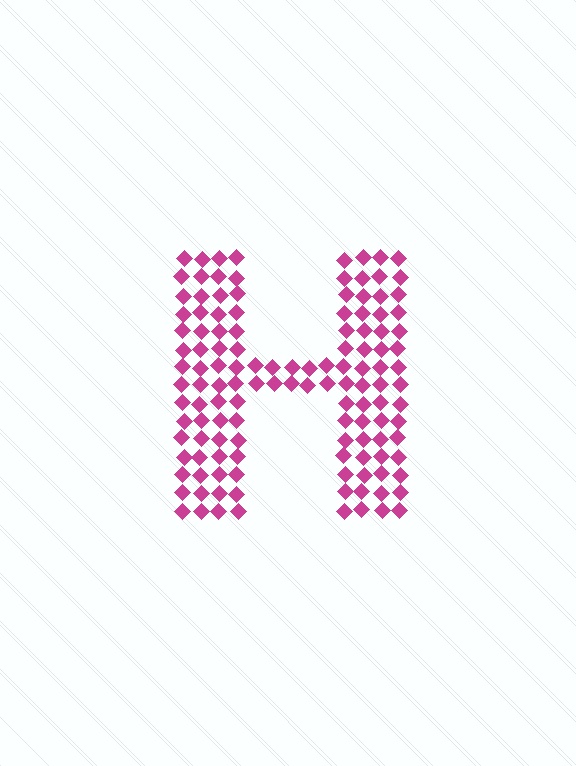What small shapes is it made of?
It is made of small diamonds.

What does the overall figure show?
The overall figure shows the letter H.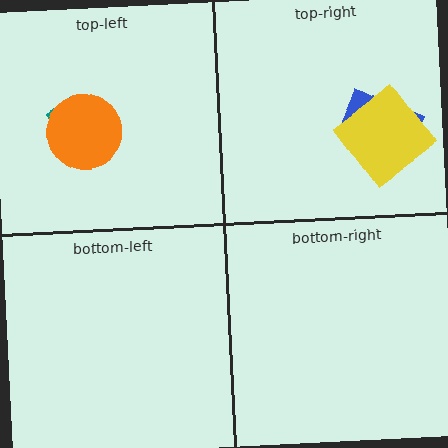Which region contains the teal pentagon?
The top-left region.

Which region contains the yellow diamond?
The top-right region.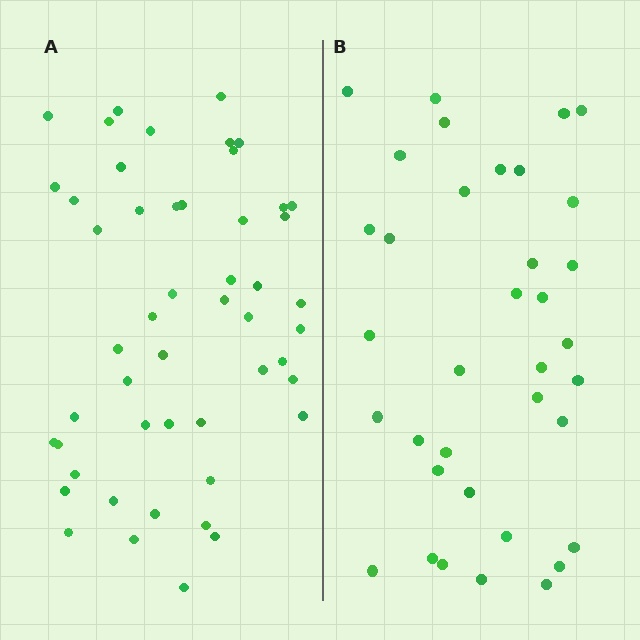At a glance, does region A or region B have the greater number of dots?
Region A (the left region) has more dots.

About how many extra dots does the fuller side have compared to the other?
Region A has approximately 15 more dots than region B.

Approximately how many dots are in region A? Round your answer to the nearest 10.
About 50 dots.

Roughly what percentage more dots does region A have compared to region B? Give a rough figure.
About 40% more.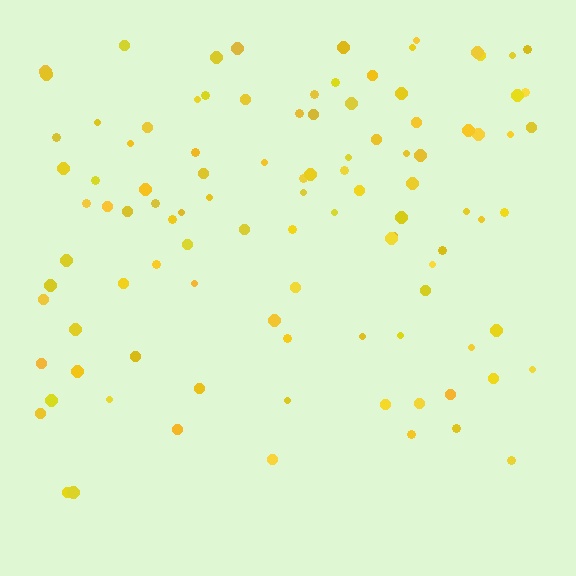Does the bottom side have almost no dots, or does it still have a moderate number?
Still a moderate number, just noticeably fewer than the top.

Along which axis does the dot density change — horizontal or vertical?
Vertical.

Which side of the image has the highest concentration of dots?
The top.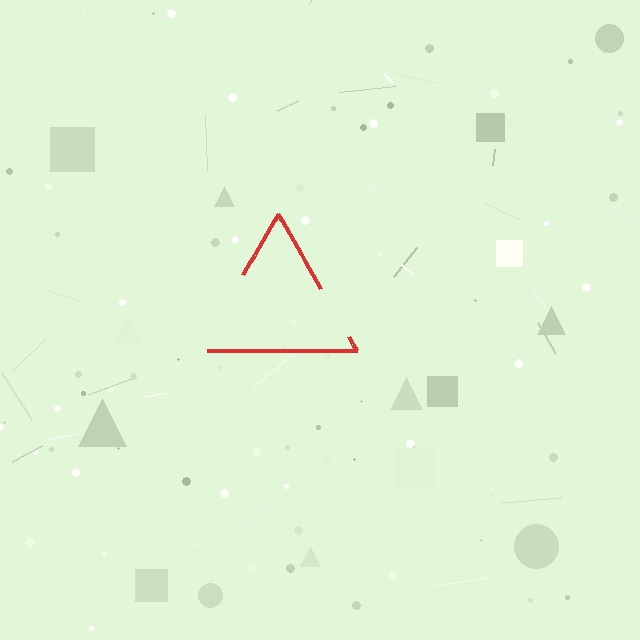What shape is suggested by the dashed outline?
The dashed outline suggests a triangle.